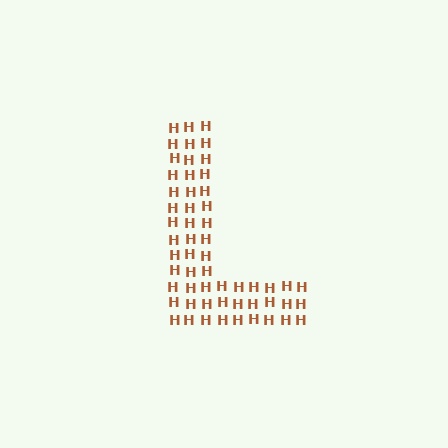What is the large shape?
The large shape is the letter L.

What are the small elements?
The small elements are letter H's.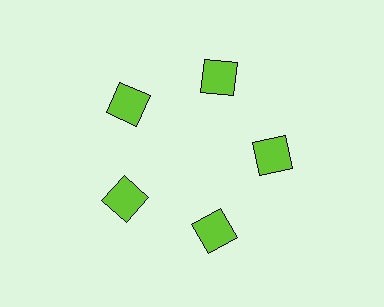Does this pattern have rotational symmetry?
Yes, this pattern has 5-fold rotational symmetry. It looks the same after rotating 72 degrees around the center.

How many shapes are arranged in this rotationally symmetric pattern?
There are 5 shapes, arranged in 5 groups of 1.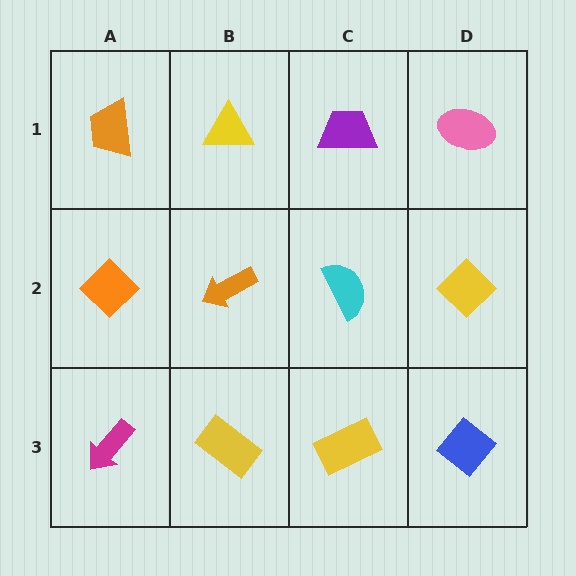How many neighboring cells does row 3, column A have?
2.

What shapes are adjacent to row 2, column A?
An orange trapezoid (row 1, column A), a magenta arrow (row 3, column A), an orange arrow (row 2, column B).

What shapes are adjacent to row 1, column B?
An orange arrow (row 2, column B), an orange trapezoid (row 1, column A), a purple trapezoid (row 1, column C).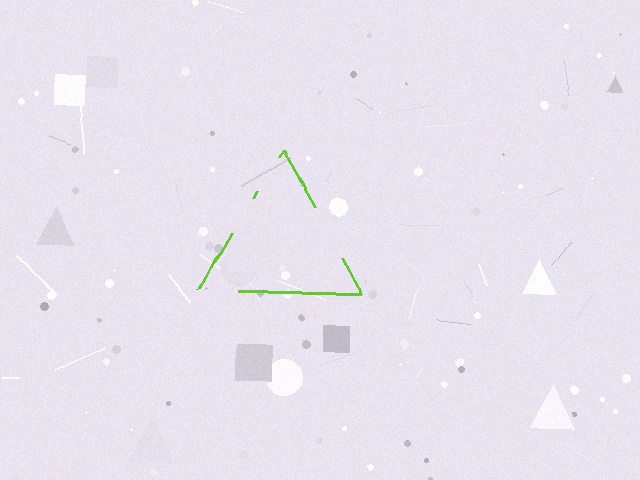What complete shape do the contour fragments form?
The contour fragments form a triangle.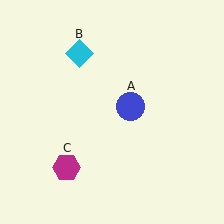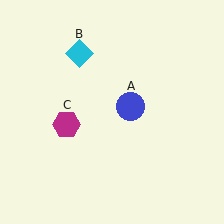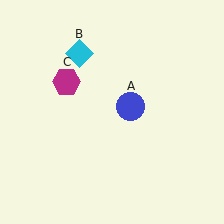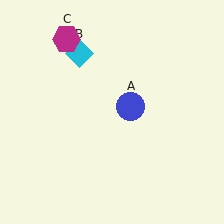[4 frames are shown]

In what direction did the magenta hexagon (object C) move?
The magenta hexagon (object C) moved up.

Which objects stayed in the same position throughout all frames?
Blue circle (object A) and cyan diamond (object B) remained stationary.